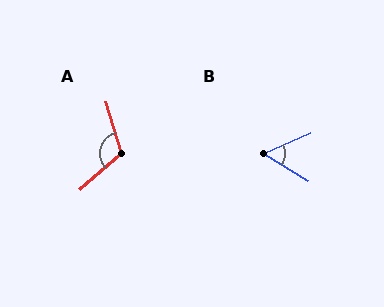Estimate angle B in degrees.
Approximately 55 degrees.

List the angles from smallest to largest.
B (55°), A (114°).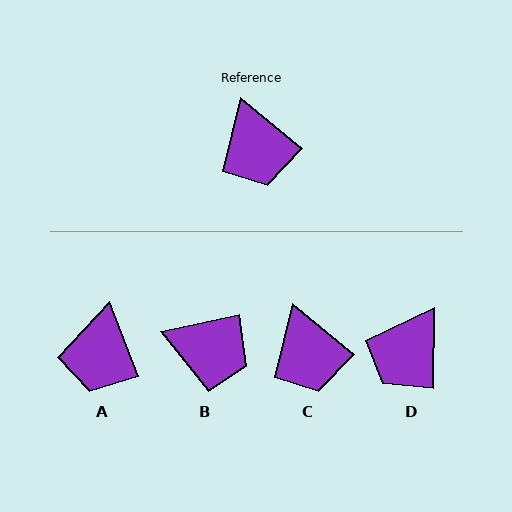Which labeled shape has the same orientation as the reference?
C.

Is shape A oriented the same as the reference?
No, it is off by about 29 degrees.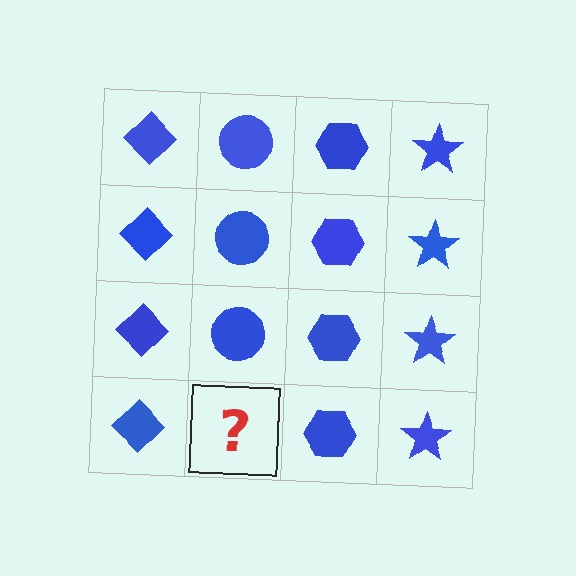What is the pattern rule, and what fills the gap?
The rule is that each column has a consistent shape. The gap should be filled with a blue circle.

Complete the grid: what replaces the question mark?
The question mark should be replaced with a blue circle.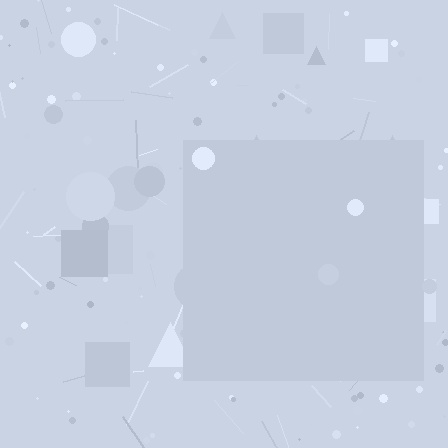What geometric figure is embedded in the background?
A square is embedded in the background.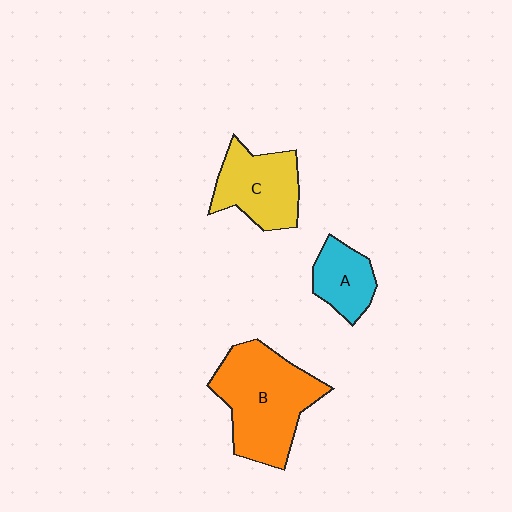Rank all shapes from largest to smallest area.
From largest to smallest: B (orange), C (yellow), A (cyan).